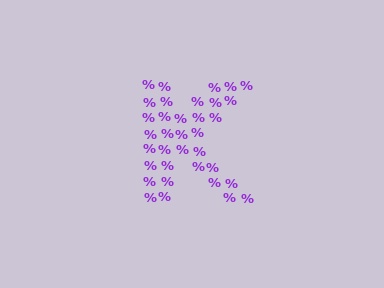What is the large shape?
The large shape is the letter K.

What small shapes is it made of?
It is made of small percent signs.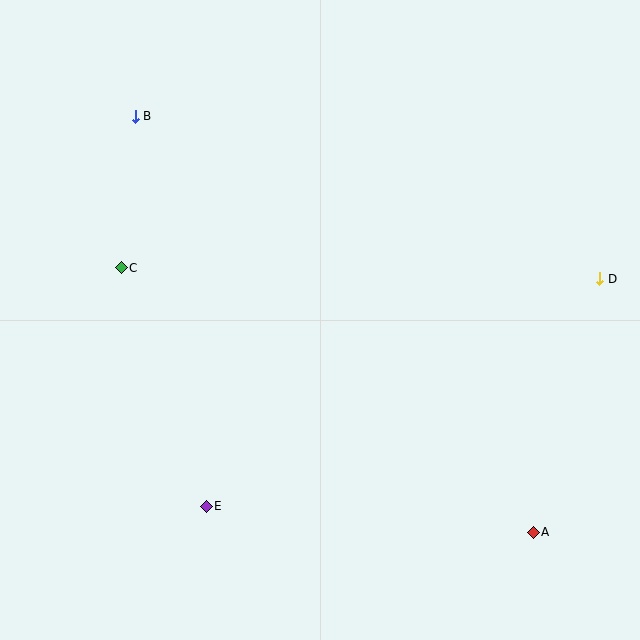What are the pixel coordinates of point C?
Point C is at (121, 268).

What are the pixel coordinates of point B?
Point B is at (135, 116).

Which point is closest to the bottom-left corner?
Point E is closest to the bottom-left corner.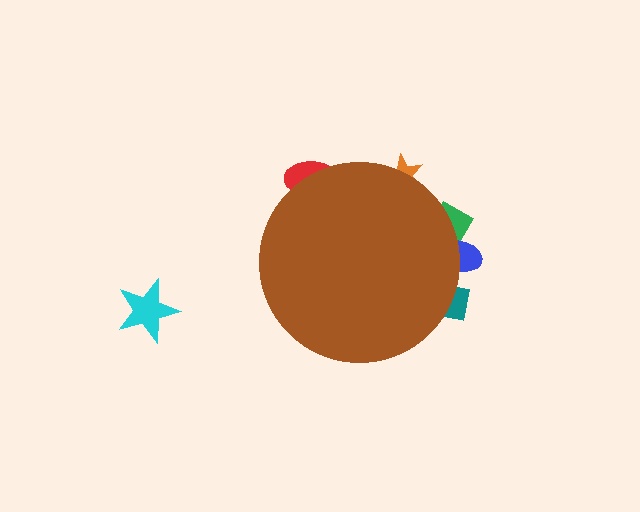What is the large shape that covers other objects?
A brown circle.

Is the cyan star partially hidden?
No, the cyan star is fully visible.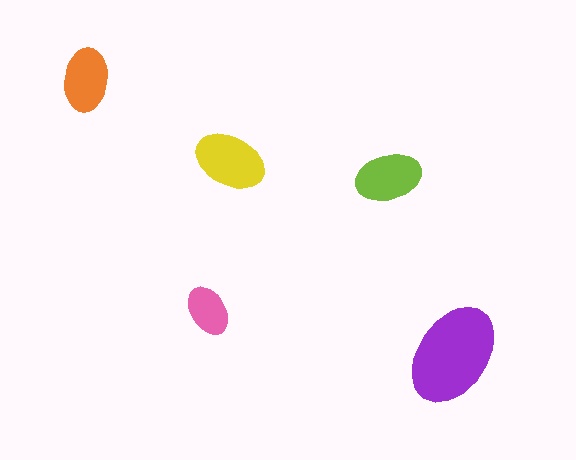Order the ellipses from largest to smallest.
the purple one, the yellow one, the lime one, the orange one, the pink one.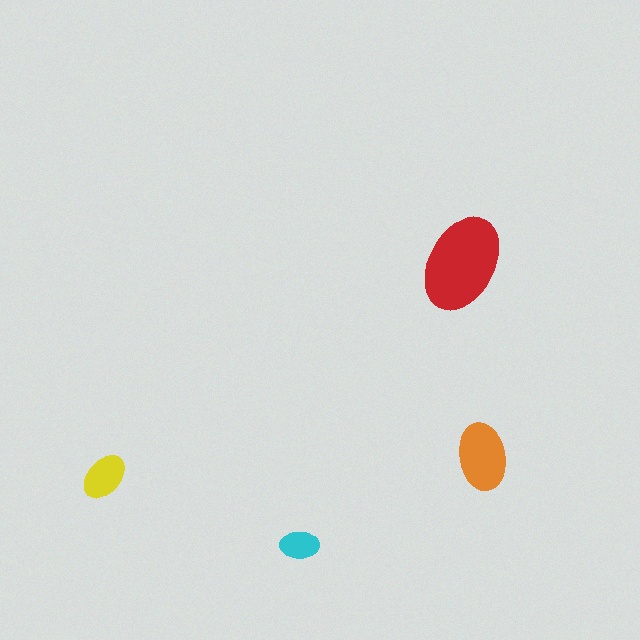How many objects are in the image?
There are 4 objects in the image.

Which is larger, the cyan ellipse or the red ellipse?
The red one.